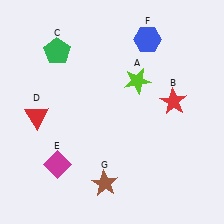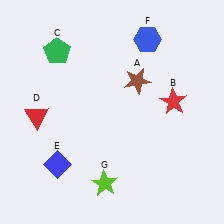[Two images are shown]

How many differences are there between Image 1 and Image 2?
There are 3 differences between the two images.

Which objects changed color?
A changed from lime to brown. E changed from magenta to blue. G changed from brown to lime.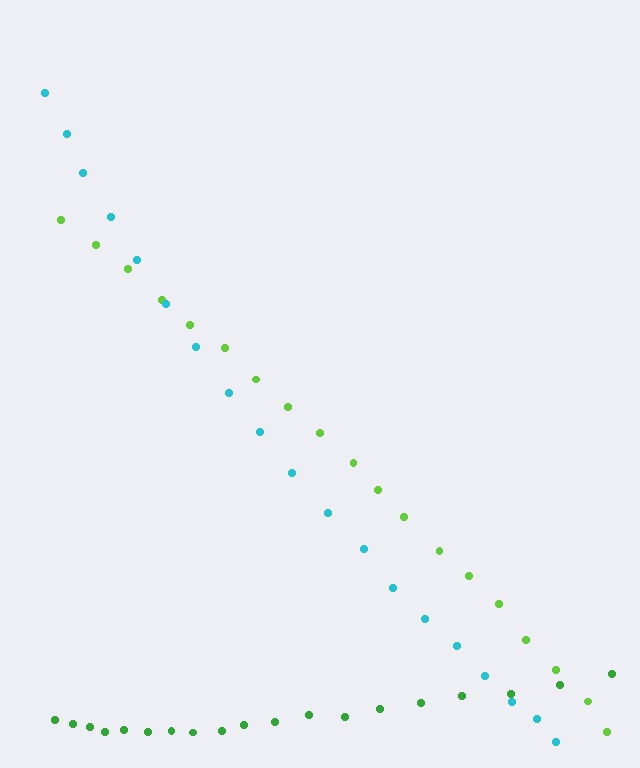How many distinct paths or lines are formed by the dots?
There are 3 distinct paths.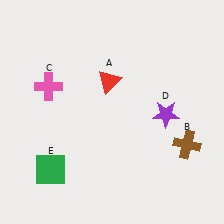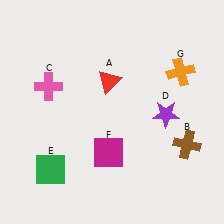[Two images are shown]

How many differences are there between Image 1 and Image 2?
There are 2 differences between the two images.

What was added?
A magenta square (F), an orange cross (G) were added in Image 2.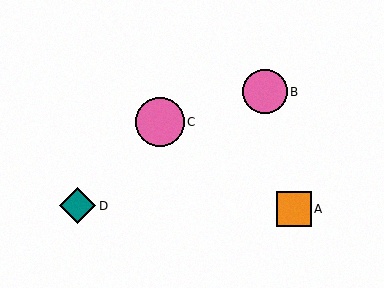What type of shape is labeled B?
Shape B is a pink circle.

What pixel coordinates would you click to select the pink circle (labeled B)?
Click at (265, 92) to select the pink circle B.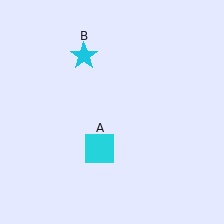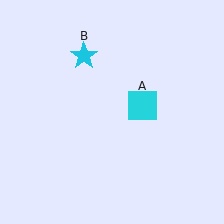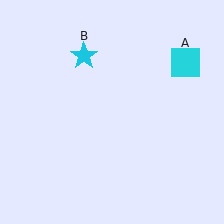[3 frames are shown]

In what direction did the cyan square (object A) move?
The cyan square (object A) moved up and to the right.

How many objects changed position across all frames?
1 object changed position: cyan square (object A).